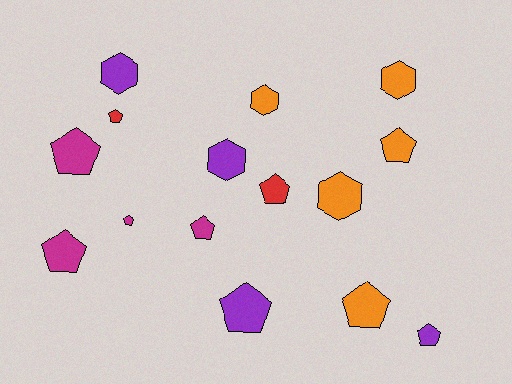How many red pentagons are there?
There are 2 red pentagons.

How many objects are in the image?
There are 15 objects.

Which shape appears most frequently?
Pentagon, with 10 objects.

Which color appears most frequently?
Orange, with 5 objects.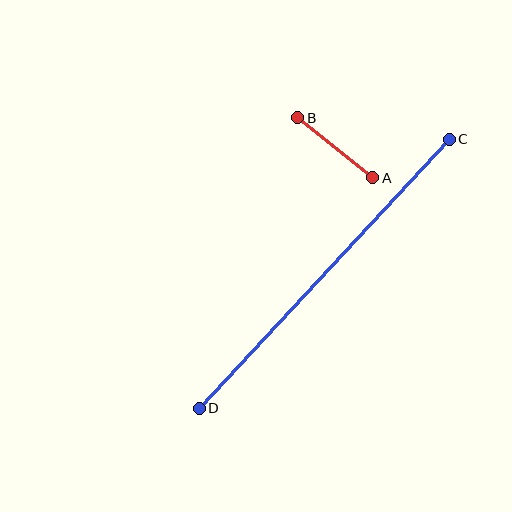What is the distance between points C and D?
The distance is approximately 367 pixels.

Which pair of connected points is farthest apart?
Points C and D are farthest apart.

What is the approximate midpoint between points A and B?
The midpoint is at approximately (335, 148) pixels.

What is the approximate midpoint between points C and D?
The midpoint is at approximately (324, 274) pixels.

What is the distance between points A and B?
The distance is approximately 96 pixels.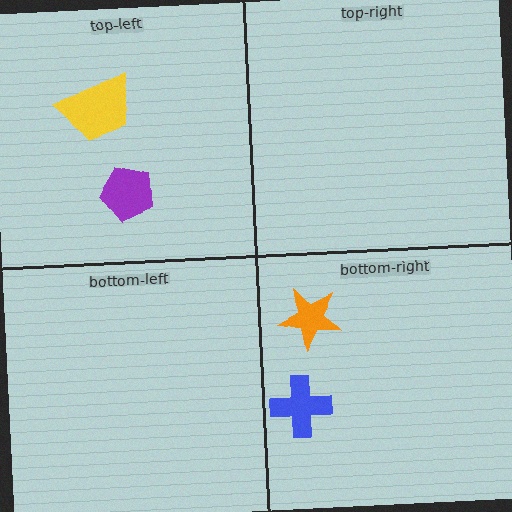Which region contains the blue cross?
The bottom-right region.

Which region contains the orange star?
The bottom-right region.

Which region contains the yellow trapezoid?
The top-left region.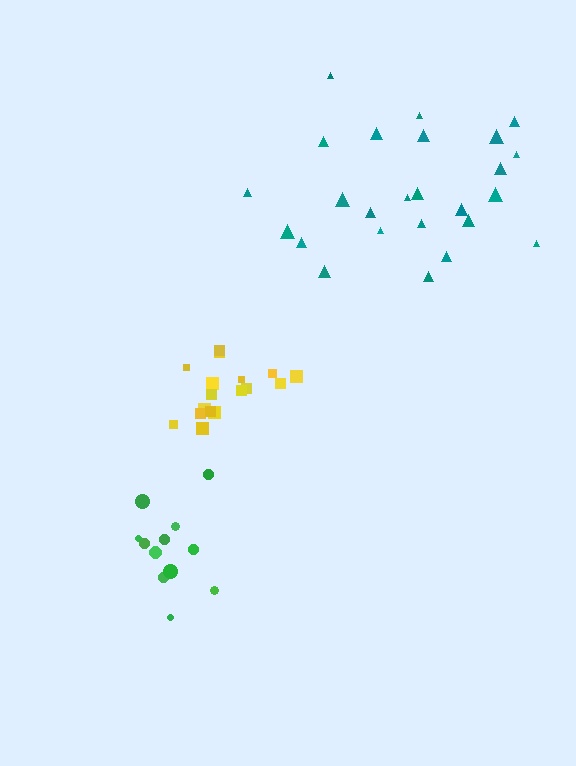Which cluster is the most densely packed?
Yellow.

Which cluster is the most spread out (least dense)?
Green.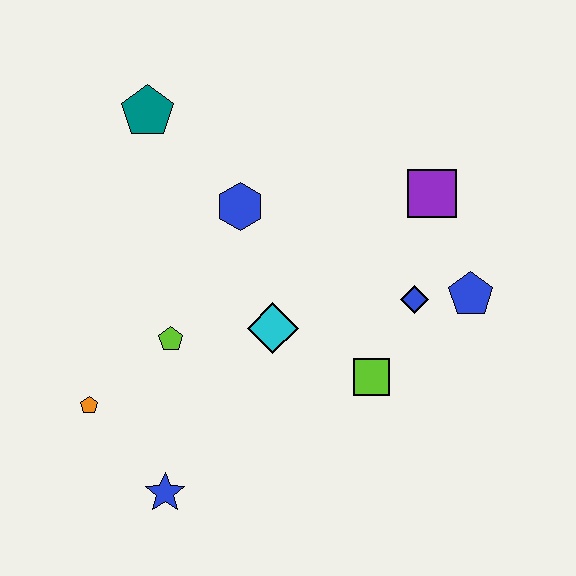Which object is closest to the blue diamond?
The blue pentagon is closest to the blue diamond.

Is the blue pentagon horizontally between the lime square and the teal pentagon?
No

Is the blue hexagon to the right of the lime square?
No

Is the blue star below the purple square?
Yes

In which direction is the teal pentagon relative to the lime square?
The teal pentagon is above the lime square.